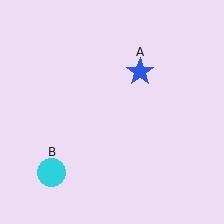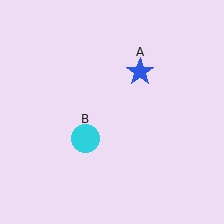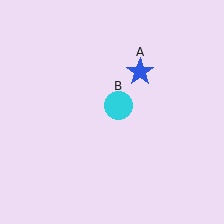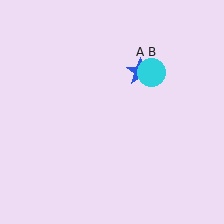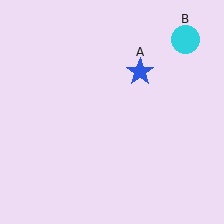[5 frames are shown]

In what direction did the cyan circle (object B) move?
The cyan circle (object B) moved up and to the right.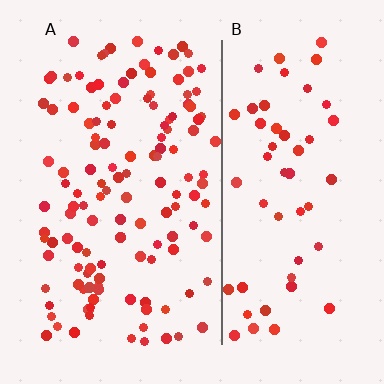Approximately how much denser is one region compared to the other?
Approximately 2.3× — region A over region B.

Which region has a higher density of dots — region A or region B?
A (the left).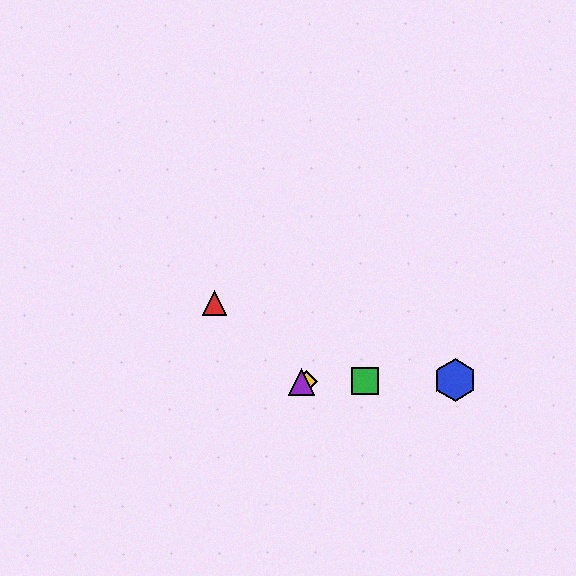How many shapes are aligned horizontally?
4 shapes (the blue hexagon, the green square, the yellow diamond, the purple triangle) are aligned horizontally.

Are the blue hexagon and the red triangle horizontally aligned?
No, the blue hexagon is at y≈380 and the red triangle is at y≈303.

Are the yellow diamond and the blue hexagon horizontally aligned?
Yes, both are at y≈382.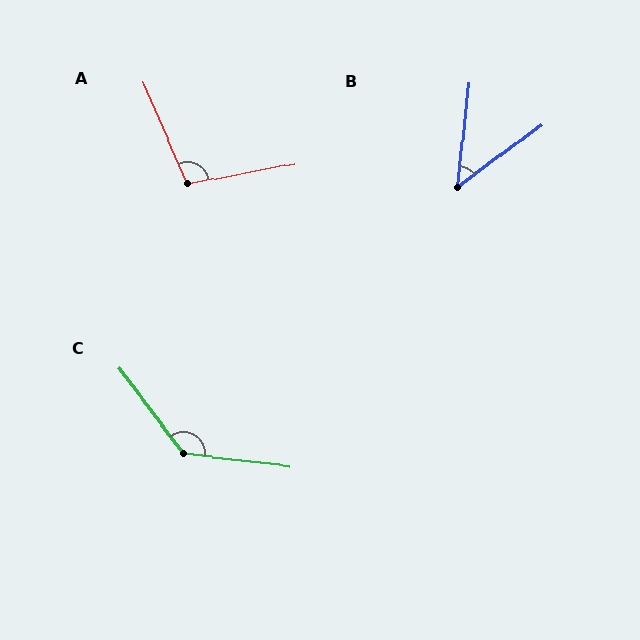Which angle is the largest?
C, at approximately 134 degrees.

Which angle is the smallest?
B, at approximately 47 degrees.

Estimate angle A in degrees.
Approximately 102 degrees.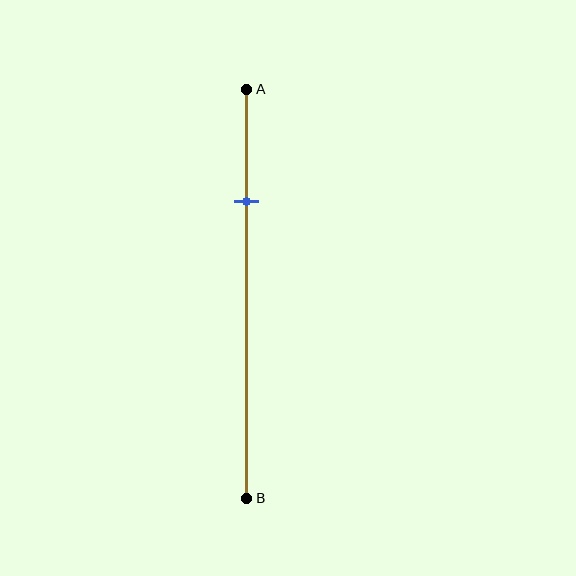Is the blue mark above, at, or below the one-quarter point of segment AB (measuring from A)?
The blue mark is approximately at the one-quarter point of segment AB.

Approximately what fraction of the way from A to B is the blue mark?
The blue mark is approximately 30% of the way from A to B.